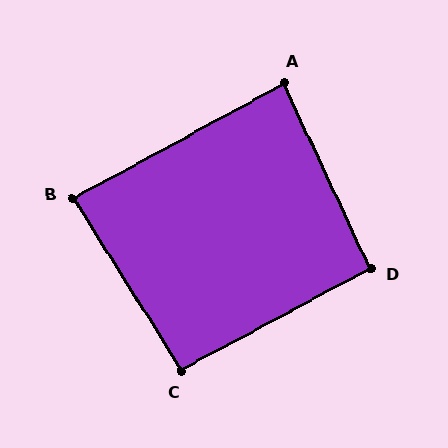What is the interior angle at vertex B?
Approximately 87 degrees (approximately right).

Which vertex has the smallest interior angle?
A, at approximately 86 degrees.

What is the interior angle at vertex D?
Approximately 93 degrees (approximately right).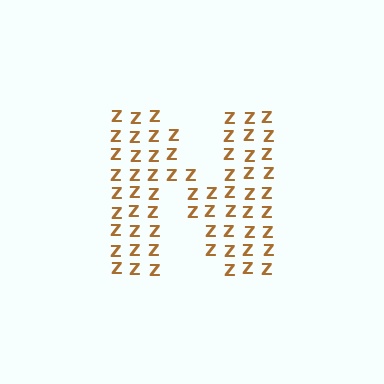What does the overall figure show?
The overall figure shows the letter N.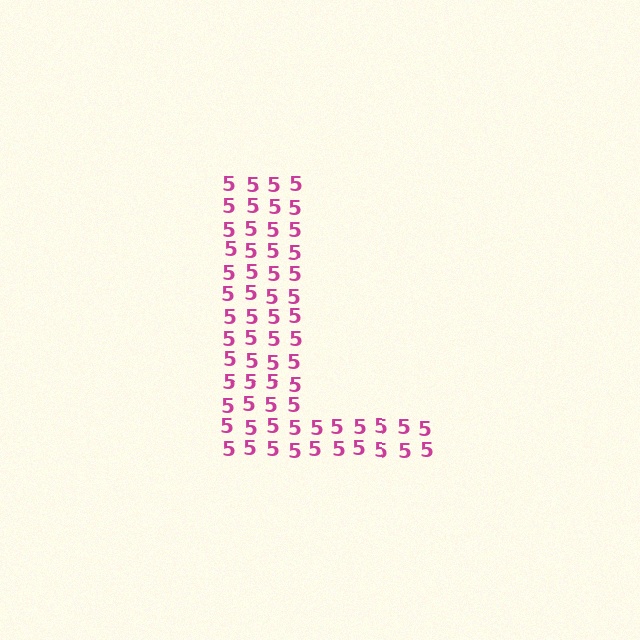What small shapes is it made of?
It is made of small digit 5's.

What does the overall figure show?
The overall figure shows the letter L.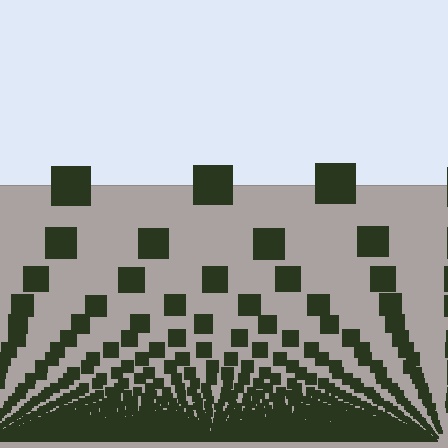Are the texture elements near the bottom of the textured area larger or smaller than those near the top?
Smaller. The gradient is inverted — elements near the bottom are smaller and denser.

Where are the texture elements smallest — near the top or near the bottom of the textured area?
Near the bottom.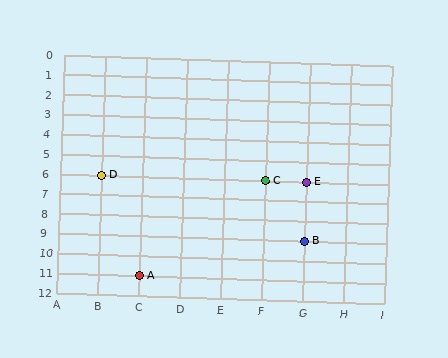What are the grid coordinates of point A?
Point A is at grid coordinates (C, 11).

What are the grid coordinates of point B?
Point B is at grid coordinates (G, 9).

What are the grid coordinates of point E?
Point E is at grid coordinates (G, 6).